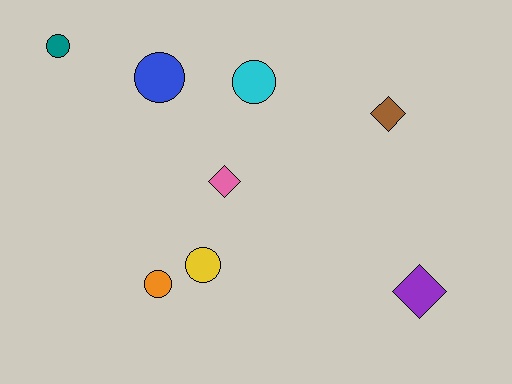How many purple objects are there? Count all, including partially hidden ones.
There is 1 purple object.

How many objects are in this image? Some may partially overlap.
There are 8 objects.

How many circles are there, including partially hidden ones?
There are 5 circles.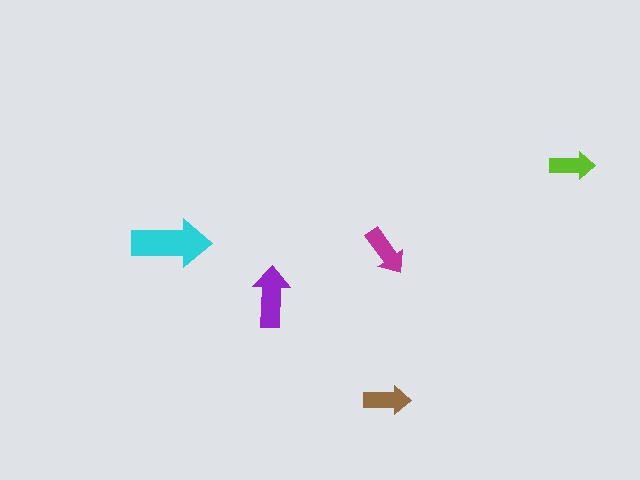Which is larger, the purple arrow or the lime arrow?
The purple one.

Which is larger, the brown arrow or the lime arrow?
The brown one.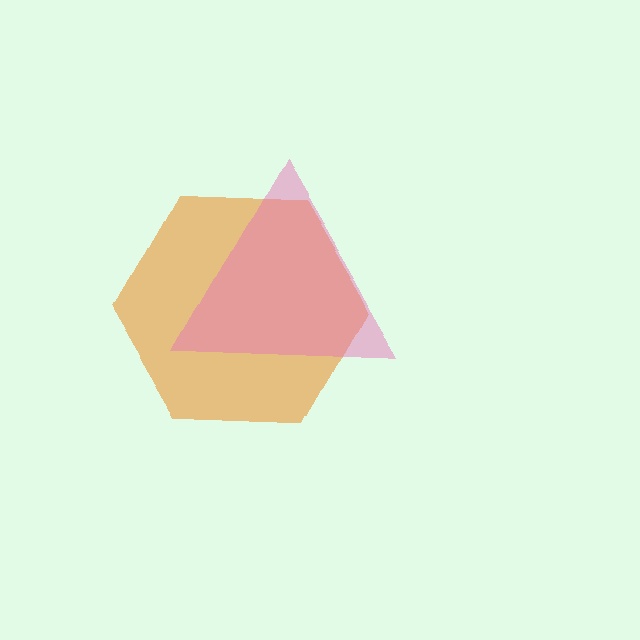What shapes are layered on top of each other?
The layered shapes are: an orange hexagon, a pink triangle.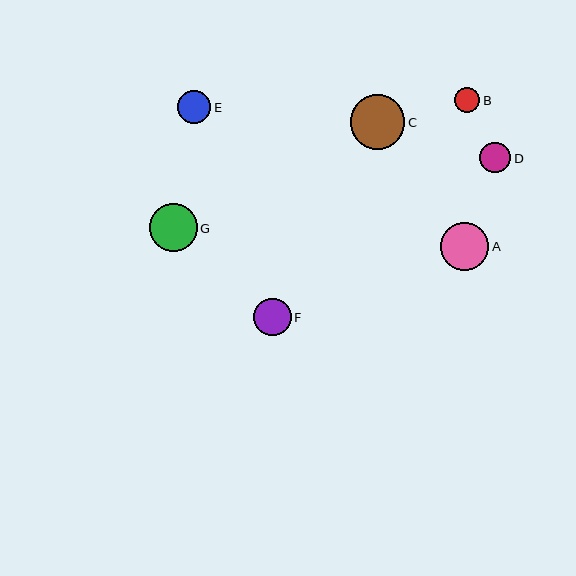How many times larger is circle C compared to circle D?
Circle C is approximately 1.8 times the size of circle D.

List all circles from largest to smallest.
From largest to smallest: C, A, G, F, E, D, B.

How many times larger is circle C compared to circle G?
Circle C is approximately 1.1 times the size of circle G.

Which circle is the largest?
Circle C is the largest with a size of approximately 54 pixels.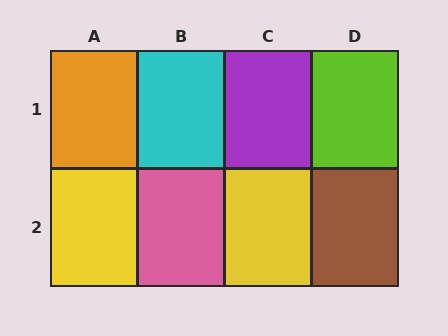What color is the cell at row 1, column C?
Purple.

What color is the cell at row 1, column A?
Orange.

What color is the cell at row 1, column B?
Cyan.